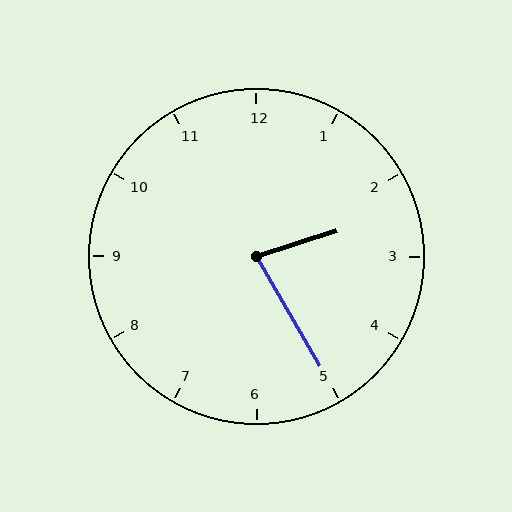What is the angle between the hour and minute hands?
Approximately 78 degrees.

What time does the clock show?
2:25.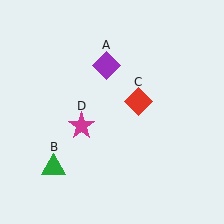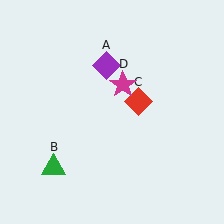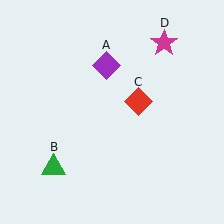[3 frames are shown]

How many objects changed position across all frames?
1 object changed position: magenta star (object D).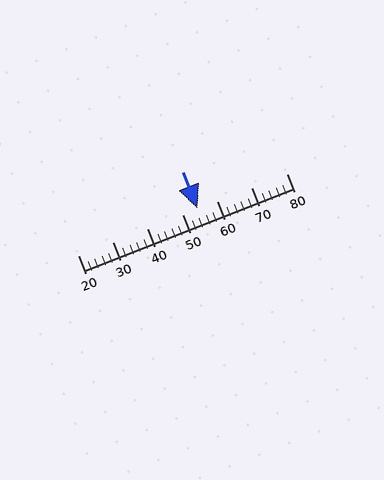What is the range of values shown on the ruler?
The ruler shows values from 20 to 80.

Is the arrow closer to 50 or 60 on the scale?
The arrow is closer to 50.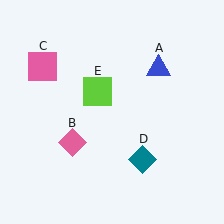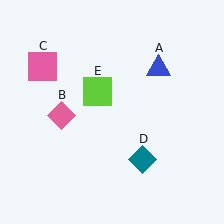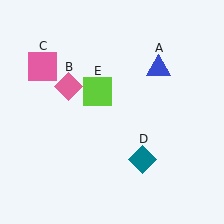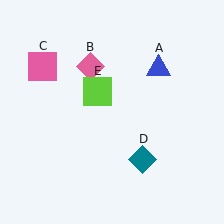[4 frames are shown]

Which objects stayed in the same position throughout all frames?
Blue triangle (object A) and pink square (object C) and teal diamond (object D) and lime square (object E) remained stationary.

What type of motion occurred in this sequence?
The pink diamond (object B) rotated clockwise around the center of the scene.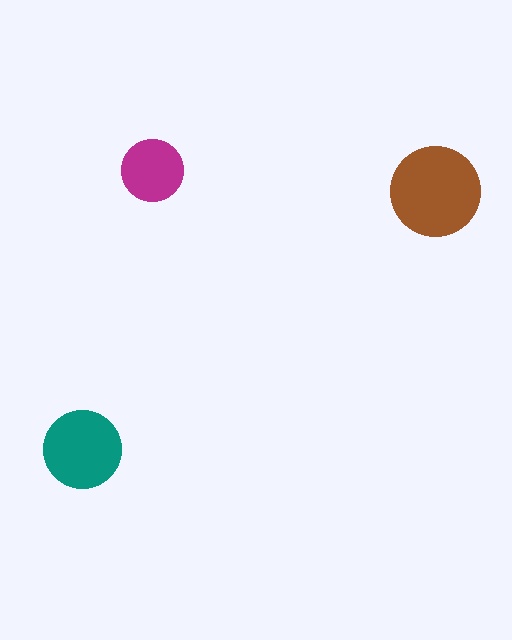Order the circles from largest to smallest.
the brown one, the teal one, the magenta one.